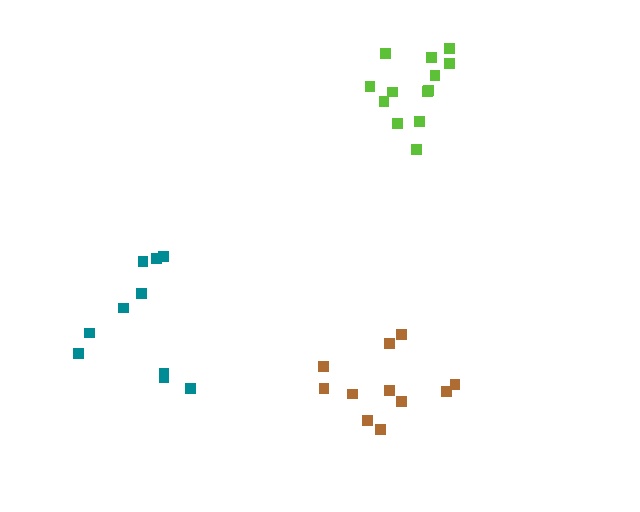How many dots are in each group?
Group 1: 13 dots, Group 2: 11 dots, Group 3: 10 dots (34 total).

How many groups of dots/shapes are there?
There are 3 groups.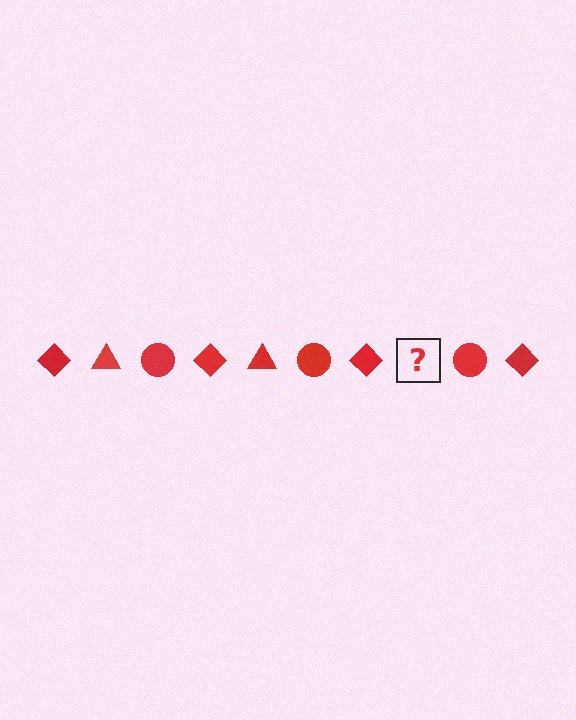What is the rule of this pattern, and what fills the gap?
The rule is that the pattern cycles through diamond, triangle, circle shapes in red. The gap should be filled with a red triangle.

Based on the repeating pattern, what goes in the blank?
The blank should be a red triangle.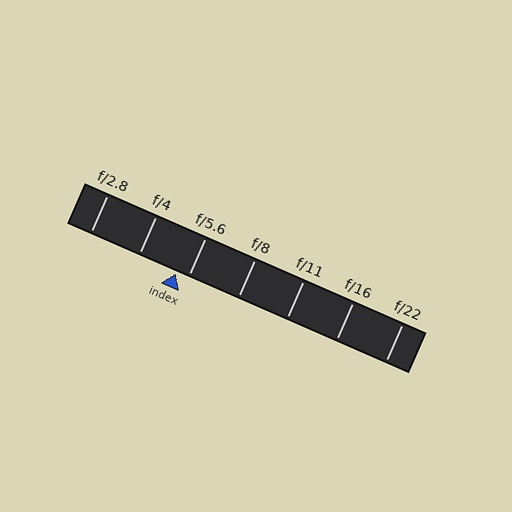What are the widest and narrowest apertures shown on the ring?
The widest aperture shown is f/2.8 and the narrowest is f/22.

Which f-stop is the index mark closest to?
The index mark is closest to f/5.6.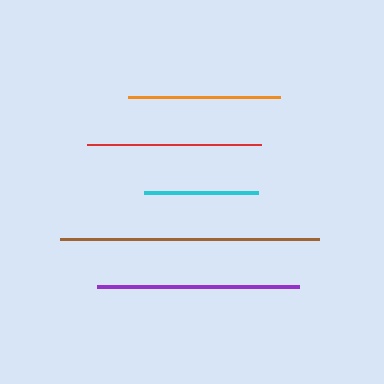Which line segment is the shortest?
The cyan line is the shortest at approximately 115 pixels.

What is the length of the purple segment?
The purple segment is approximately 202 pixels long.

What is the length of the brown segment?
The brown segment is approximately 259 pixels long.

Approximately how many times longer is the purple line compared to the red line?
The purple line is approximately 1.2 times the length of the red line.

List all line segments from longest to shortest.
From longest to shortest: brown, purple, red, orange, cyan.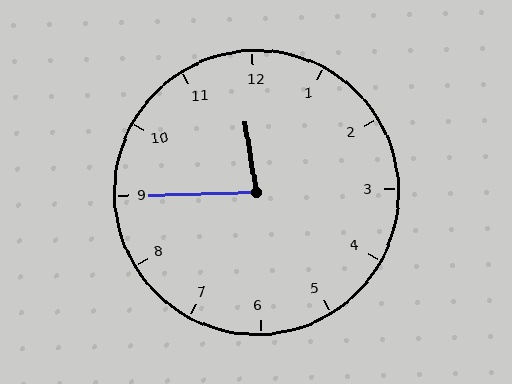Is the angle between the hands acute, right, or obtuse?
It is acute.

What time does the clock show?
11:45.